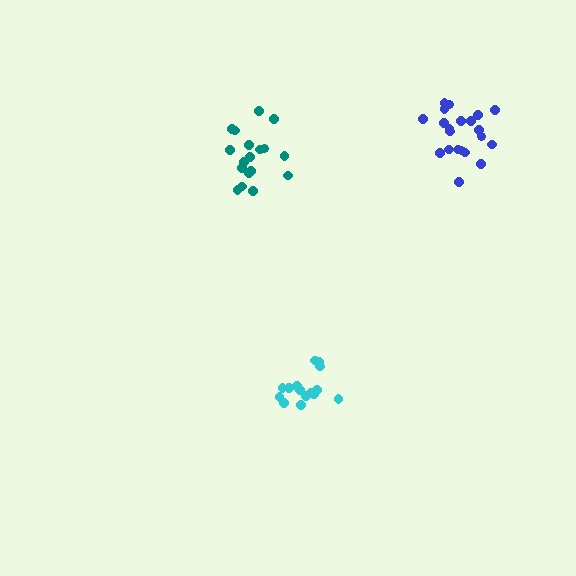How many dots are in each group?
Group 1: 15 dots, Group 2: 18 dots, Group 3: 21 dots (54 total).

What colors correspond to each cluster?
The clusters are colored: cyan, teal, blue.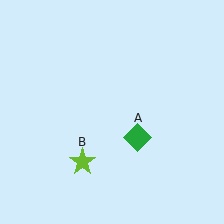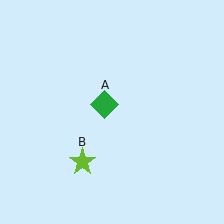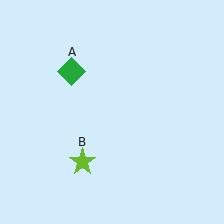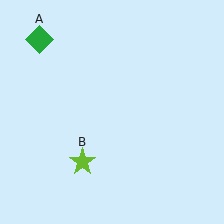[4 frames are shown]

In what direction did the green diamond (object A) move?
The green diamond (object A) moved up and to the left.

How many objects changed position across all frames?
1 object changed position: green diamond (object A).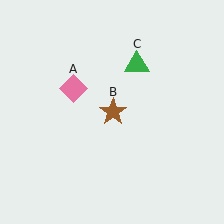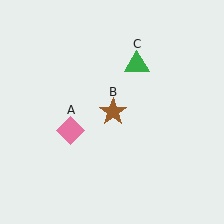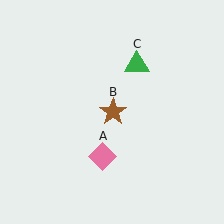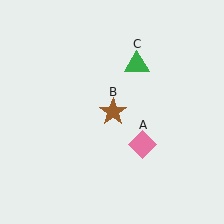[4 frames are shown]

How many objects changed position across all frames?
1 object changed position: pink diamond (object A).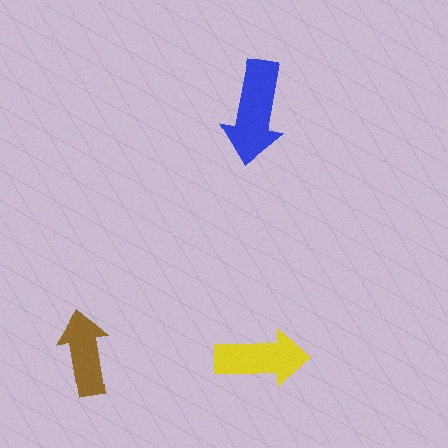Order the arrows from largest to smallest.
the blue one, the yellow one, the brown one.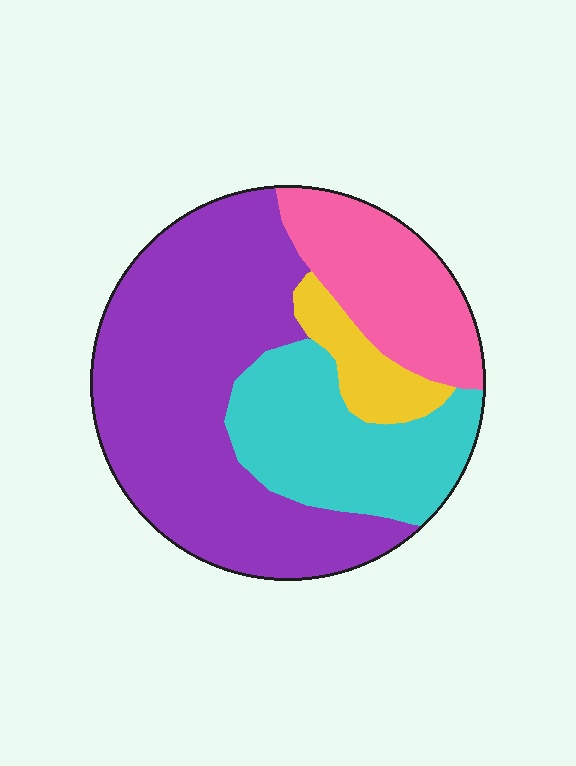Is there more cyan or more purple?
Purple.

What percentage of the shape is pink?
Pink covers roughly 20% of the shape.